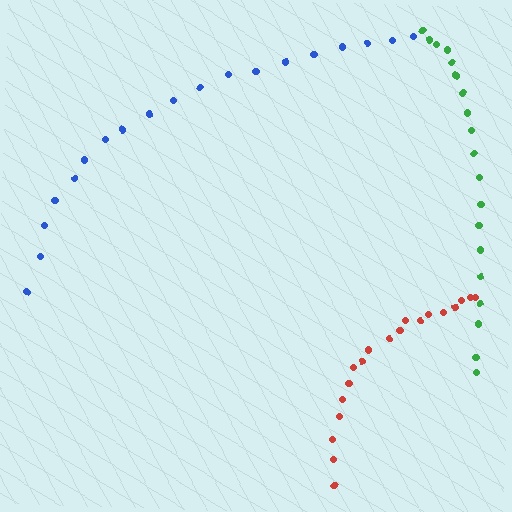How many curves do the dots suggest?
There are 3 distinct paths.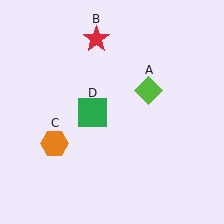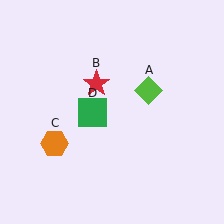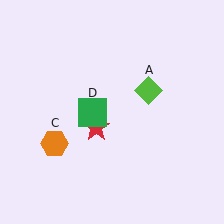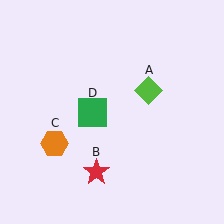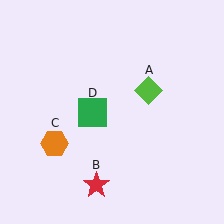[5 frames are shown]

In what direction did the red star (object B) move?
The red star (object B) moved down.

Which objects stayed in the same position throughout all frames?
Lime diamond (object A) and orange hexagon (object C) and green square (object D) remained stationary.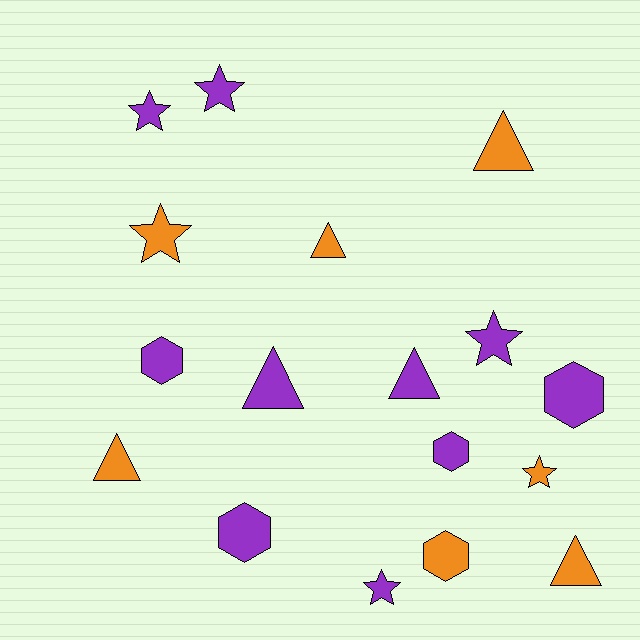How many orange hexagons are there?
There is 1 orange hexagon.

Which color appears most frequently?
Purple, with 10 objects.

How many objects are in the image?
There are 17 objects.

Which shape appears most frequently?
Star, with 6 objects.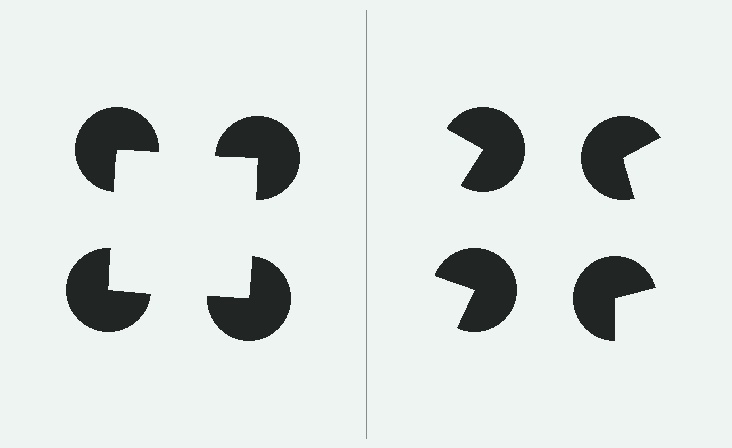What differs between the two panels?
The pac-man discs are positioned identically on both sides; only the wedge orientations differ. On the left they align to a square; on the right they are misaligned.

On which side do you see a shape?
An illusory square appears on the left side. On the right side the wedge cuts are rotated, so no coherent shape forms.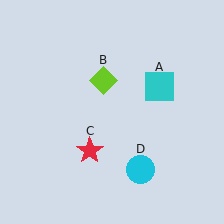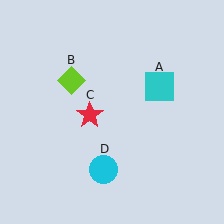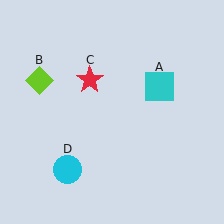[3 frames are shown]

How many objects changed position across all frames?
3 objects changed position: lime diamond (object B), red star (object C), cyan circle (object D).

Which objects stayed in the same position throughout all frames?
Cyan square (object A) remained stationary.